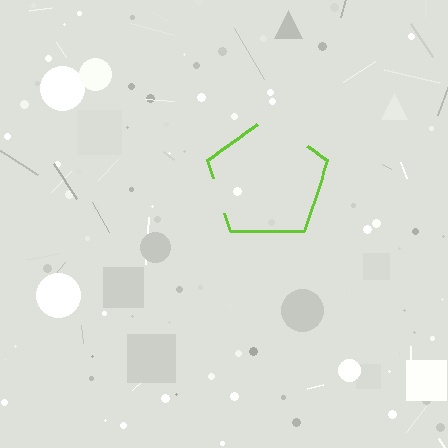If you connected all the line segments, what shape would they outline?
They would outline a pentagon.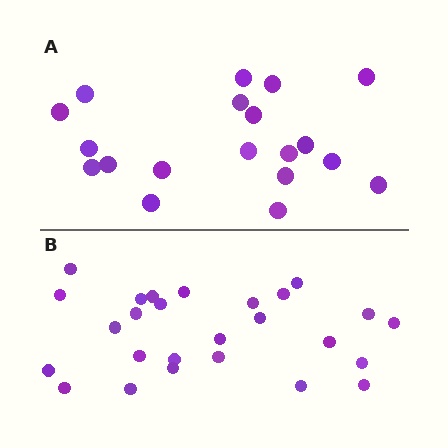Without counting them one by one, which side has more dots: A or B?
Region B (the bottom region) has more dots.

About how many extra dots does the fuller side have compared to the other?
Region B has roughly 8 or so more dots than region A.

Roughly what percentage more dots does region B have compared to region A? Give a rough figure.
About 35% more.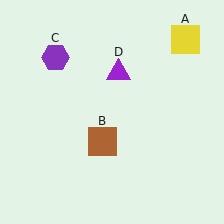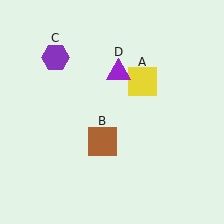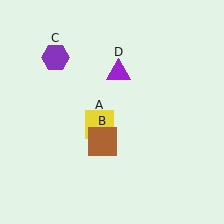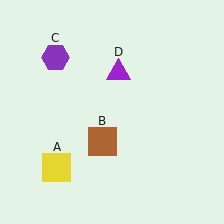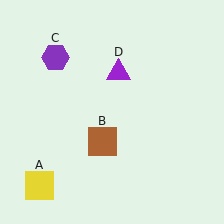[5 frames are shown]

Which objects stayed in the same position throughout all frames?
Brown square (object B) and purple hexagon (object C) and purple triangle (object D) remained stationary.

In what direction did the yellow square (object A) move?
The yellow square (object A) moved down and to the left.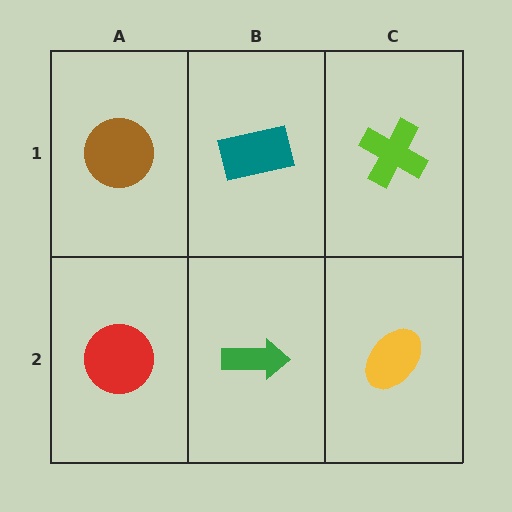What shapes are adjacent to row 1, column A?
A red circle (row 2, column A), a teal rectangle (row 1, column B).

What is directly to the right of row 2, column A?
A green arrow.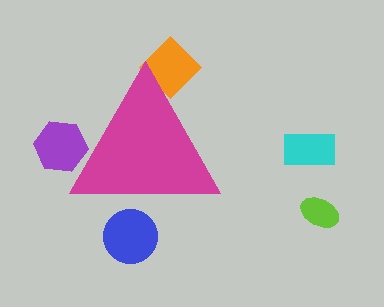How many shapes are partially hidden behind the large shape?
3 shapes are partially hidden.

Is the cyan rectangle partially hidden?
No, the cyan rectangle is fully visible.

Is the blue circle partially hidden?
Yes, the blue circle is partially hidden behind the magenta triangle.